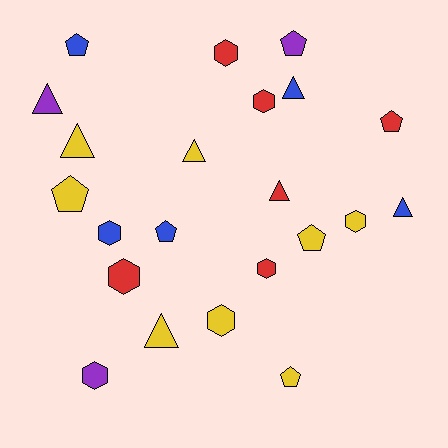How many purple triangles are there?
There is 1 purple triangle.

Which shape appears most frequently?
Hexagon, with 8 objects.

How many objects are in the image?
There are 22 objects.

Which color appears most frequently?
Yellow, with 8 objects.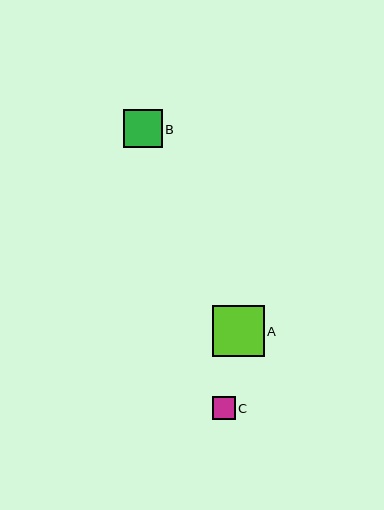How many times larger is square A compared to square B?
Square A is approximately 1.3 times the size of square B.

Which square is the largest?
Square A is the largest with a size of approximately 52 pixels.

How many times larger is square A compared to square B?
Square A is approximately 1.3 times the size of square B.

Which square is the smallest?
Square C is the smallest with a size of approximately 23 pixels.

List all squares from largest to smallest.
From largest to smallest: A, B, C.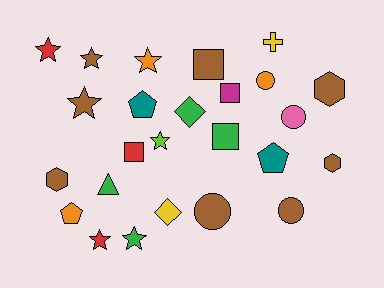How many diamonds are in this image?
There are 2 diamonds.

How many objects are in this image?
There are 25 objects.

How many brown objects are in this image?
There are 8 brown objects.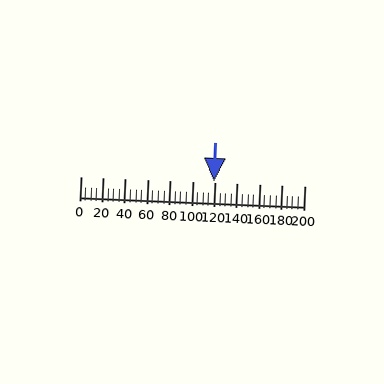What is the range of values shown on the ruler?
The ruler shows values from 0 to 200.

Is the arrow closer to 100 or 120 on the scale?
The arrow is closer to 120.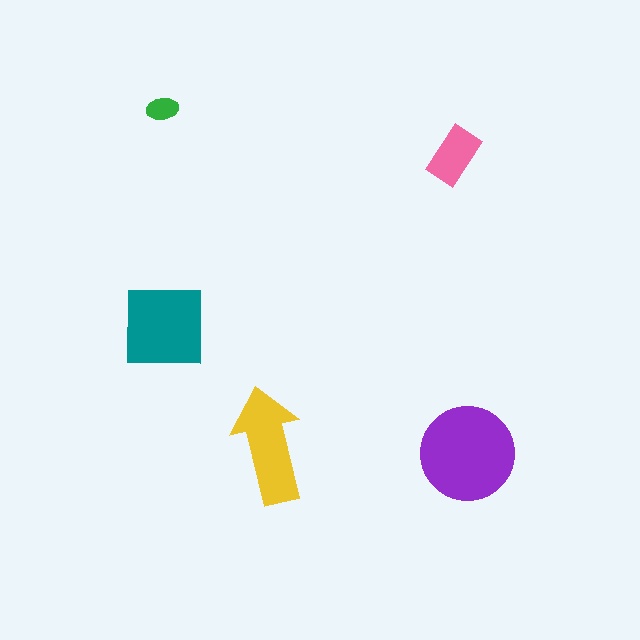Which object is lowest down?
The purple circle is bottommost.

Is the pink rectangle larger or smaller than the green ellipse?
Larger.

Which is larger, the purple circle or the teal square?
The purple circle.